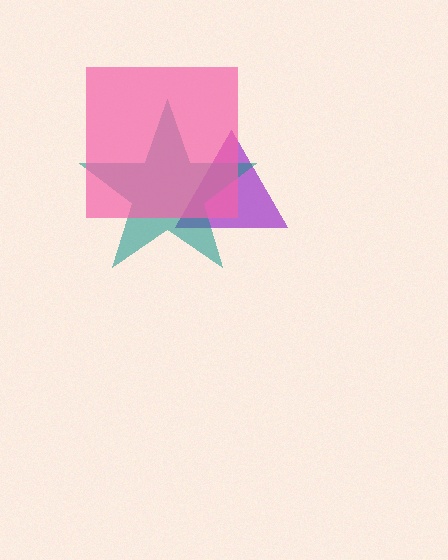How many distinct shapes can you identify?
There are 3 distinct shapes: a purple triangle, a teal star, a pink square.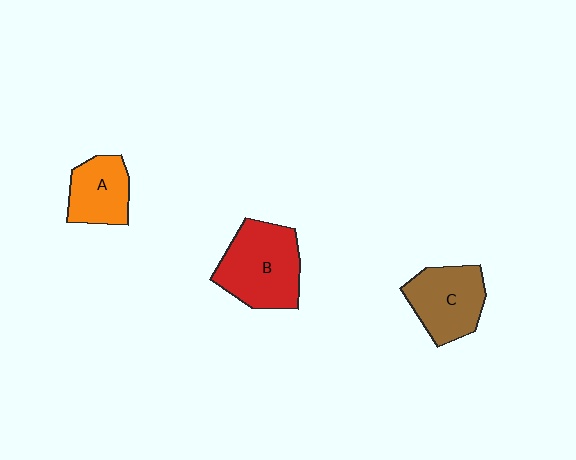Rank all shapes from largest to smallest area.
From largest to smallest: B (red), C (brown), A (orange).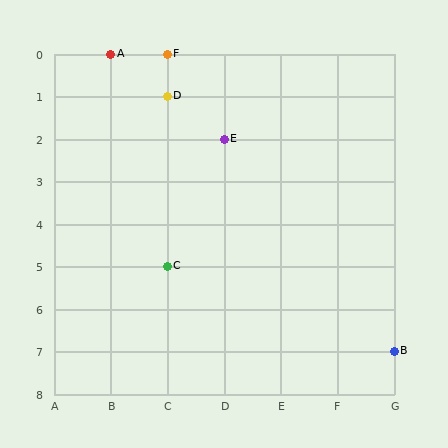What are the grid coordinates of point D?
Point D is at grid coordinates (C, 1).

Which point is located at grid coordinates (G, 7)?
Point B is at (G, 7).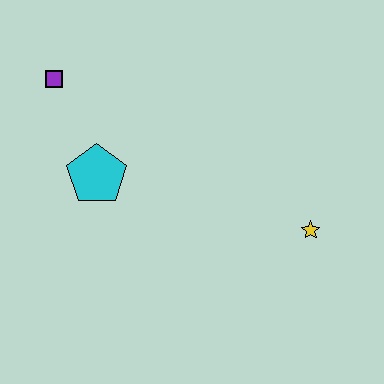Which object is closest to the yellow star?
The cyan pentagon is closest to the yellow star.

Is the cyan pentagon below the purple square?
Yes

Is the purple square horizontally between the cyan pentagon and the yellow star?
No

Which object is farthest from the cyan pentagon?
The yellow star is farthest from the cyan pentagon.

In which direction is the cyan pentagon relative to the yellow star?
The cyan pentagon is to the left of the yellow star.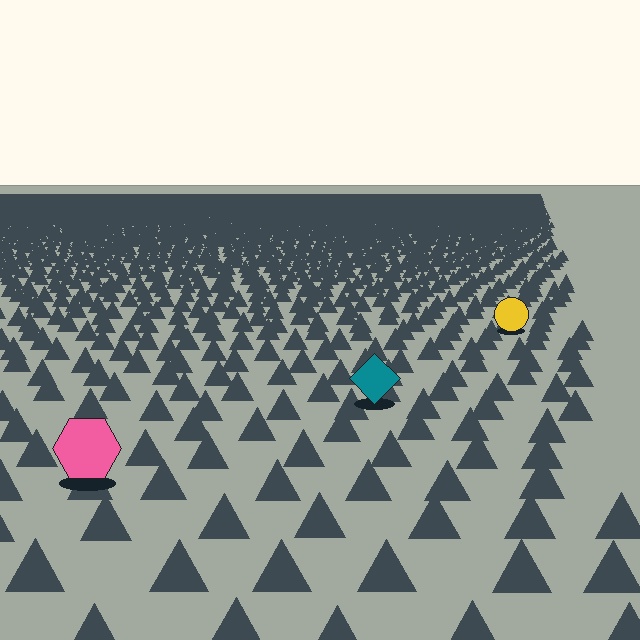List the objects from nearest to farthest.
From nearest to farthest: the pink hexagon, the teal diamond, the yellow circle.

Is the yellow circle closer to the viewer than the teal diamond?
No. The teal diamond is closer — you can tell from the texture gradient: the ground texture is coarser near it.